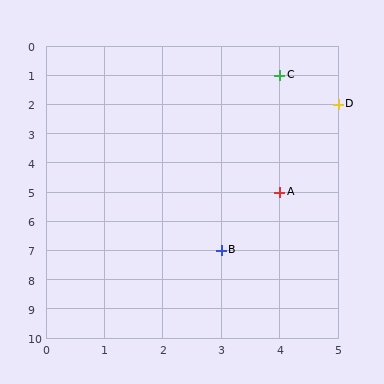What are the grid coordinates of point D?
Point D is at grid coordinates (5, 2).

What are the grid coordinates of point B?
Point B is at grid coordinates (3, 7).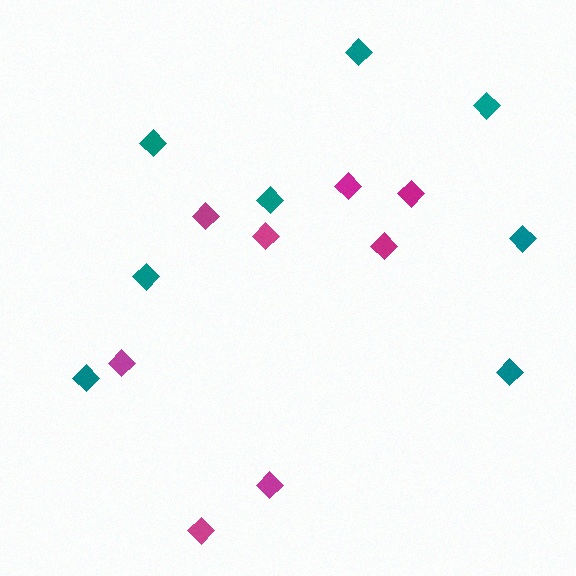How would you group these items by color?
There are 2 groups: one group of magenta diamonds (8) and one group of teal diamonds (8).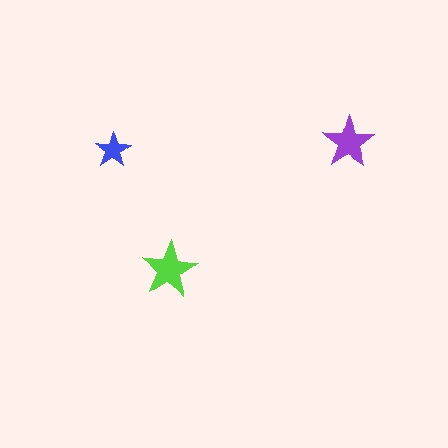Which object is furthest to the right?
The purple star is rightmost.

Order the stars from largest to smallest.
the lime one, the purple one, the blue one.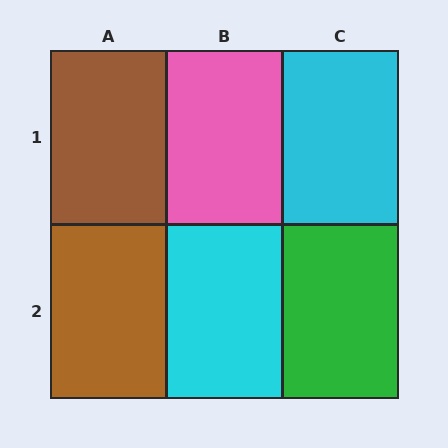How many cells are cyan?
2 cells are cyan.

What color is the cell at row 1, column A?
Brown.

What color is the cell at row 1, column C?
Cyan.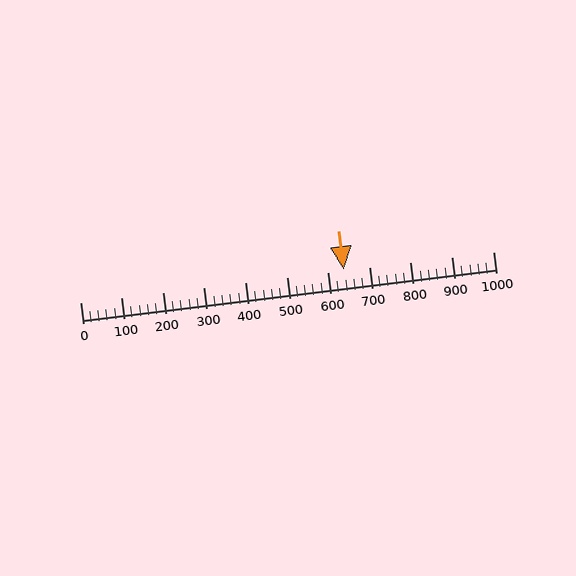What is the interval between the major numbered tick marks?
The major tick marks are spaced 100 units apart.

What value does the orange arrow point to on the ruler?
The orange arrow points to approximately 639.